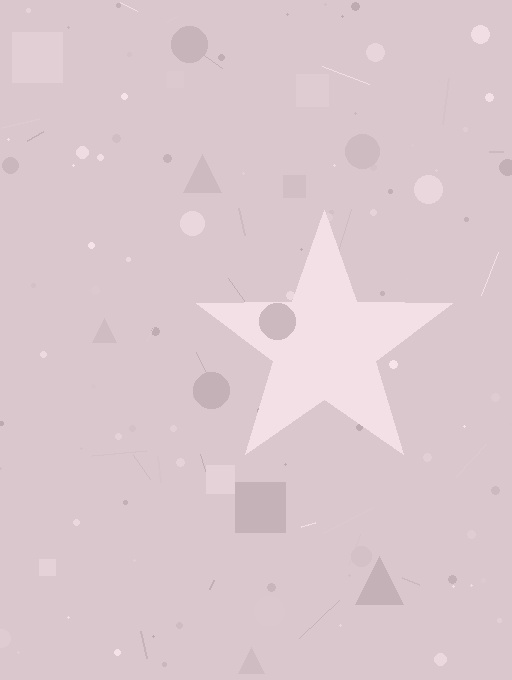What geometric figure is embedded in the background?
A star is embedded in the background.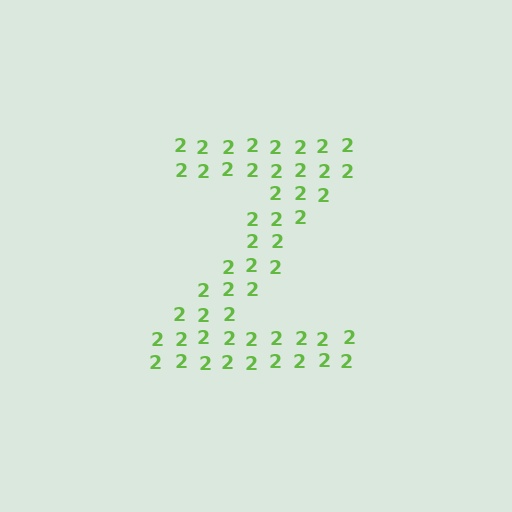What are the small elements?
The small elements are digit 2's.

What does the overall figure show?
The overall figure shows the letter Z.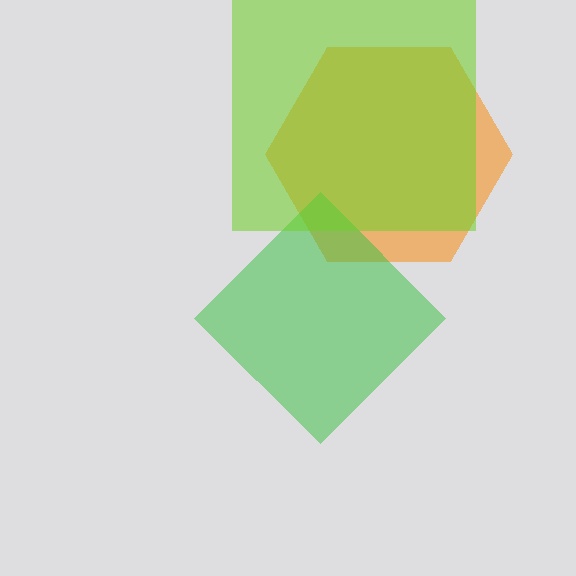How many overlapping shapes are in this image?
There are 3 overlapping shapes in the image.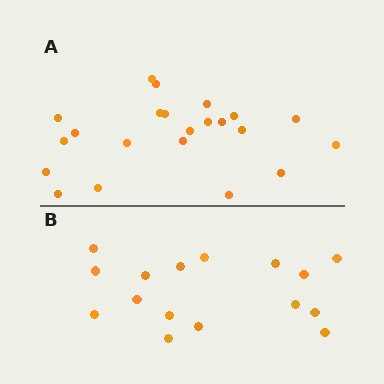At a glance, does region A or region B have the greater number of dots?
Region A (the top region) has more dots.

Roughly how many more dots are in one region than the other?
Region A has about 6 more dots than region B.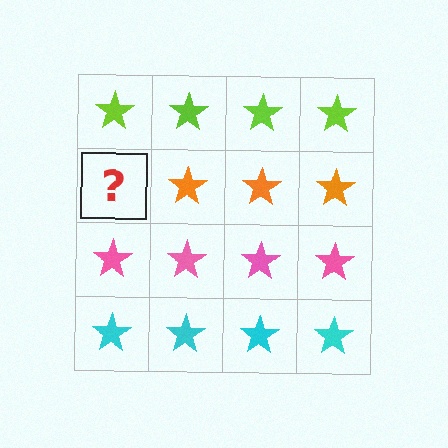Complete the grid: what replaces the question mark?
The question mark should be replaced with an orange star.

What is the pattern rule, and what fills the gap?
The rule is that each row has a consistent color. The gap should be filled with an orange star.